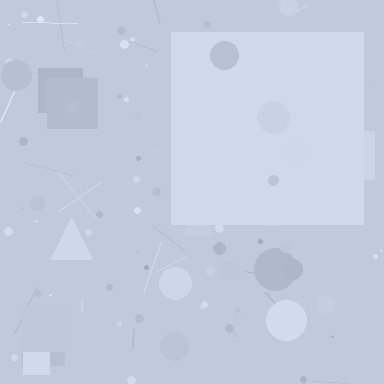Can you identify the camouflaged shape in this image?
The camouflaged shape is a square.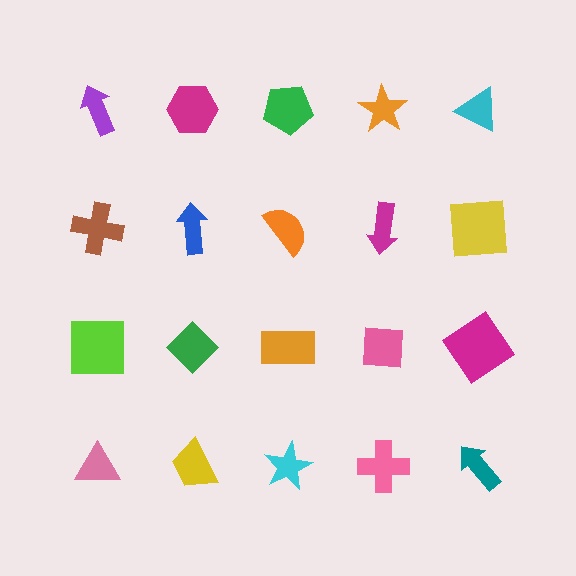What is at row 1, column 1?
A purple arrow.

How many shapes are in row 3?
5 shapes.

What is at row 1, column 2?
A magenta hexagon.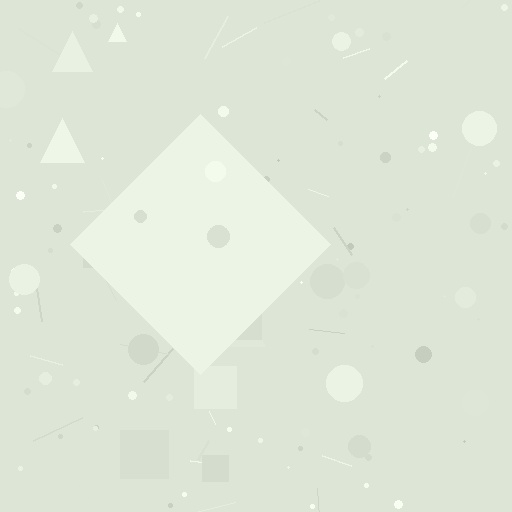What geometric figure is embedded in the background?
A diamond is embedded in the background.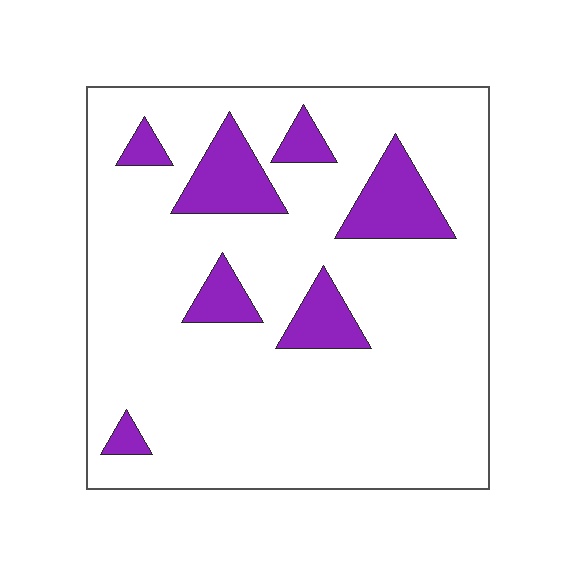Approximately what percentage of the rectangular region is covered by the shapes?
Approximately 15%.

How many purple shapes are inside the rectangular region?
7.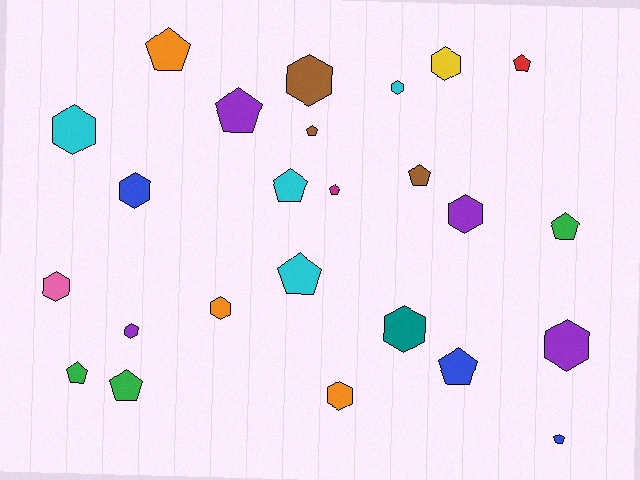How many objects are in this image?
There are 25 objects.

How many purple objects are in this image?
There are 4 purple objects.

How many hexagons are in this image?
There are 12 hexagons.